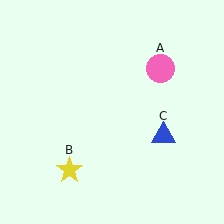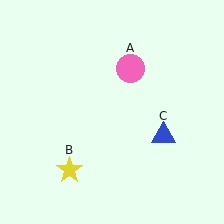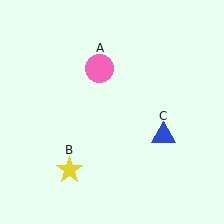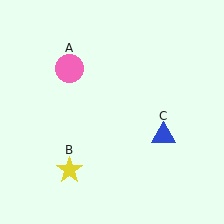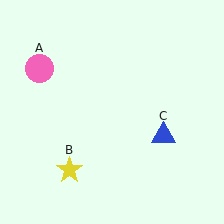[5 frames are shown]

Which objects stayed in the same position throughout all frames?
Yellow star (object B) and blue triangle (object C) remained stationary.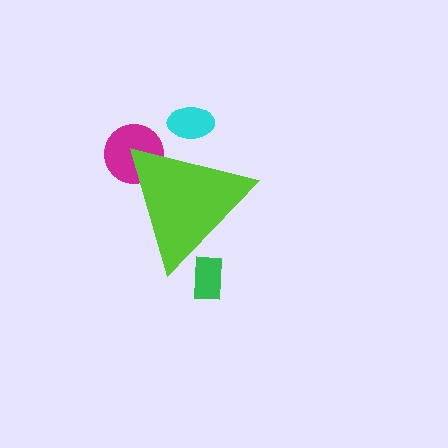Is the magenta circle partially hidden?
Yes, the magenta circle is partially hidden behind the lime triangle.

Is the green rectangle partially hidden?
Yes, the green rectangle is partially hidden behind the lime triangle.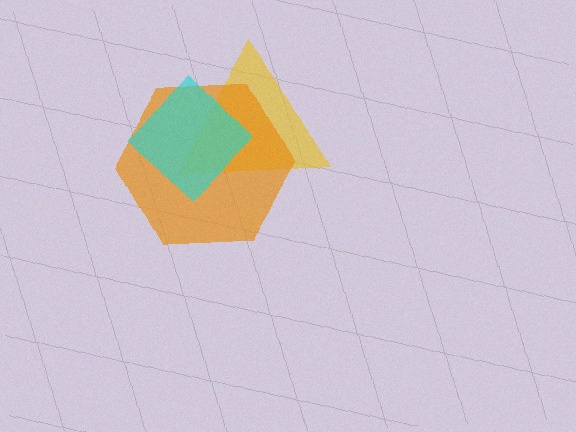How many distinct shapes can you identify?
There are 3 distinct shapes: a yellow triangle, an orange hexagon, a cyan diamond.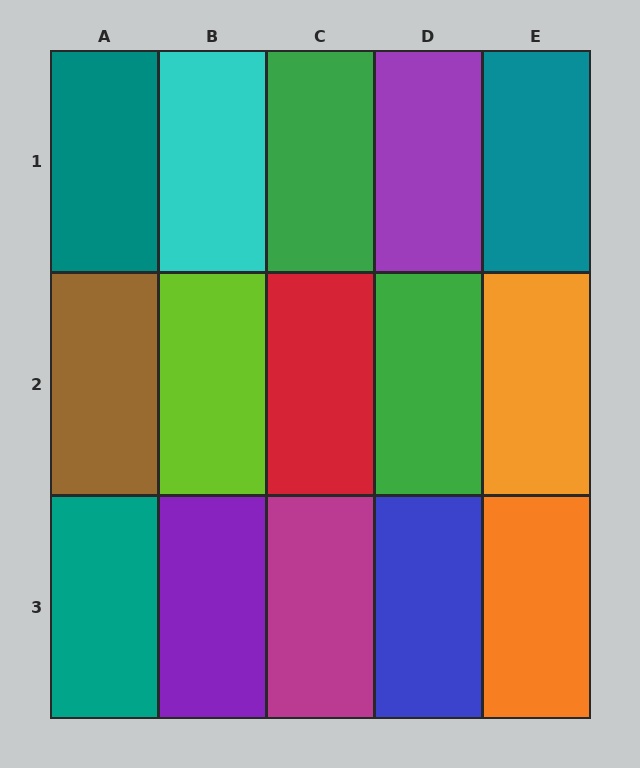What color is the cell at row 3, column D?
Blue.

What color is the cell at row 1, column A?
Teal.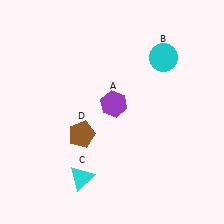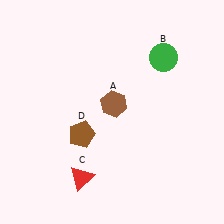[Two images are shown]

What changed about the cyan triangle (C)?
In Image 1, C is cyan. In Image 2, it changed to red.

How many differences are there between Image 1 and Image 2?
There are 3 differences between the two images.